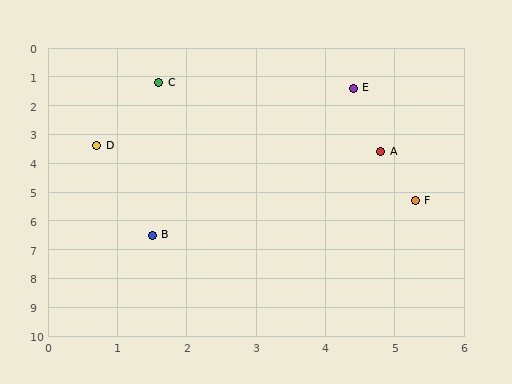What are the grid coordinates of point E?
Point E is at approximately (4.4, 1.4).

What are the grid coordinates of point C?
Point C is at approximately (1.6, 1.2).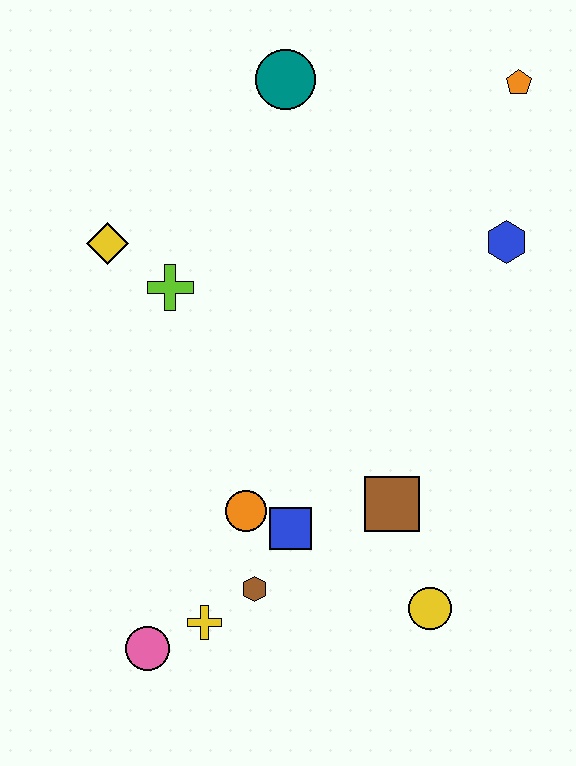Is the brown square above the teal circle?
No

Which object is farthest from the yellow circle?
The teal circle is farthest from the yellow circle.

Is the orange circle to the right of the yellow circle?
No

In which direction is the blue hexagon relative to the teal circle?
The blue hexagon is to the right of the teal circle.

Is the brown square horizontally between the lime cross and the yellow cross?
No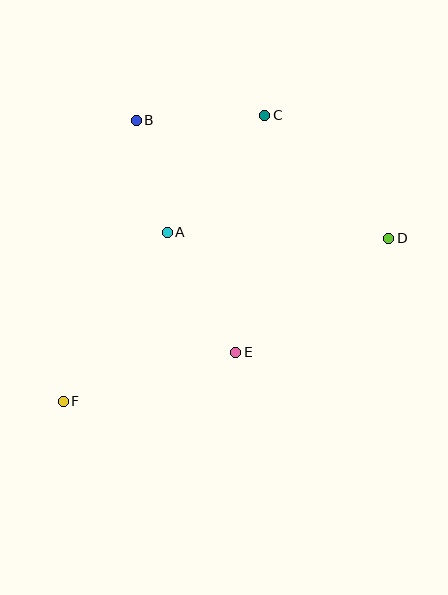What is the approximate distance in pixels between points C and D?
The distance between C and D is approximately 175 pixels.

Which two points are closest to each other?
Points A and B are closest to each other.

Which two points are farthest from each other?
Points D and F are farthest from each other.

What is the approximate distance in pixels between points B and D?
The distance between B and D is approximately 278 pixels.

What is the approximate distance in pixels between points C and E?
The distance between C and E is approximately 239 pixels.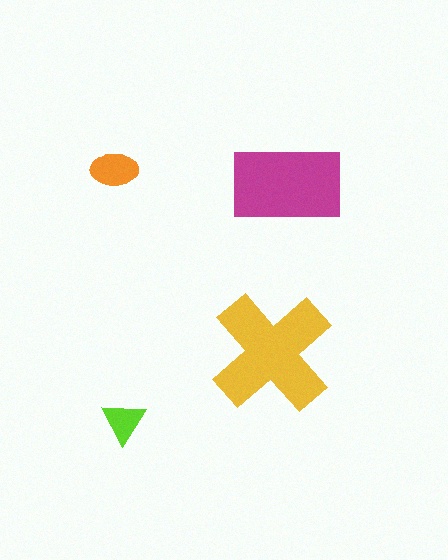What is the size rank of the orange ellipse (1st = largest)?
3rd.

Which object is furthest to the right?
The magenta rectangle is rightmost.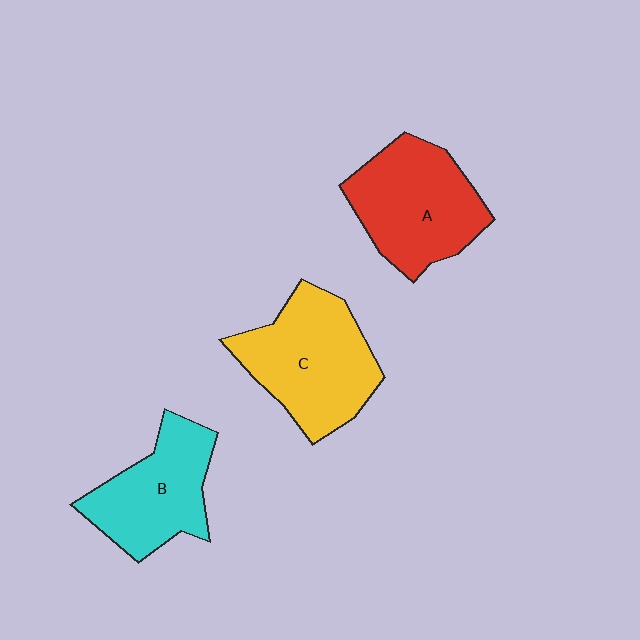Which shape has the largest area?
Shape C (yellow).